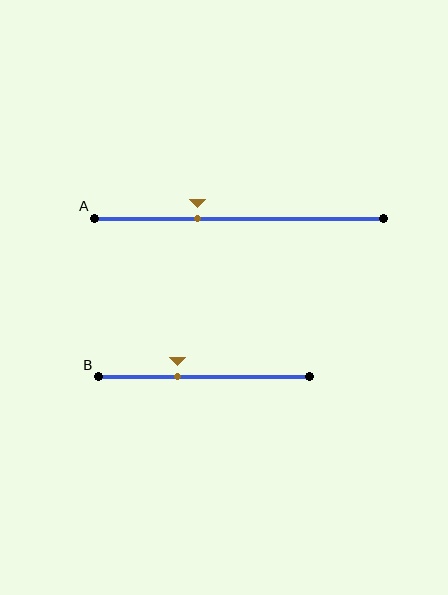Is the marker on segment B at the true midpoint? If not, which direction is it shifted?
No, the marker on segment B is shifted to the left by about 13% of the segment length.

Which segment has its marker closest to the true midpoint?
Segment B has its marker closest to the true midpoint.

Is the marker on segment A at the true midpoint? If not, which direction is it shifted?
No, the marker on segment A is shifted to the left by about 14% of the segment length.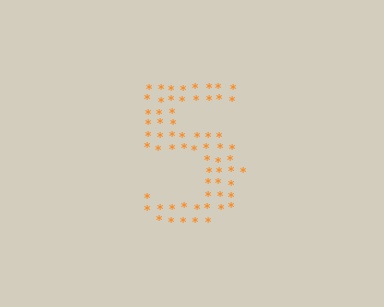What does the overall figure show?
The overall figure shows the digit 5.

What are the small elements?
The small elements are asterisks.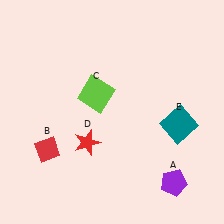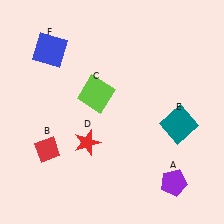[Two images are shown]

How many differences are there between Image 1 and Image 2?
There is 1 difference between the two images.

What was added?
A blue square (F) was added in Image 2.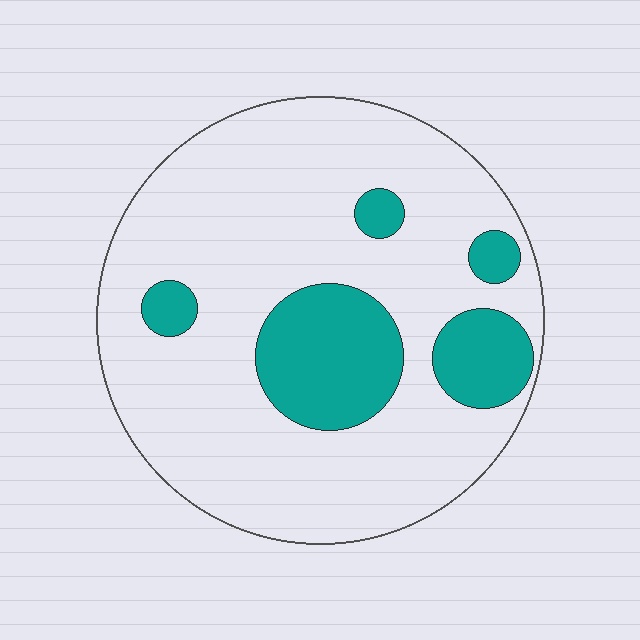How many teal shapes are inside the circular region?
5.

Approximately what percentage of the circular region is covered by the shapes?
Approximately 20%.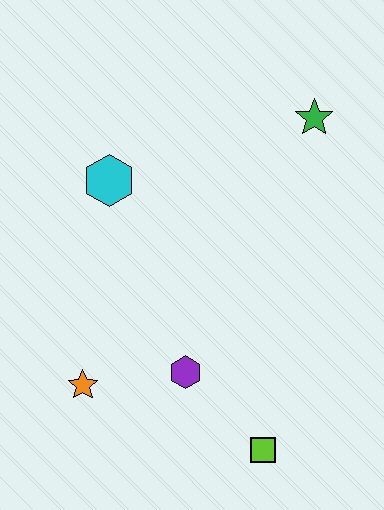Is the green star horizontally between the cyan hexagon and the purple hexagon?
No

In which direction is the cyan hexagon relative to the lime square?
The cyan hexagon is above the lime square.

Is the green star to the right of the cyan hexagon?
Yes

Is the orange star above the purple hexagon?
No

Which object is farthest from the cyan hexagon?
The lime square is farthest from the cyan hexagon.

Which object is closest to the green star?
The cyan hexagon is closest to the green star.